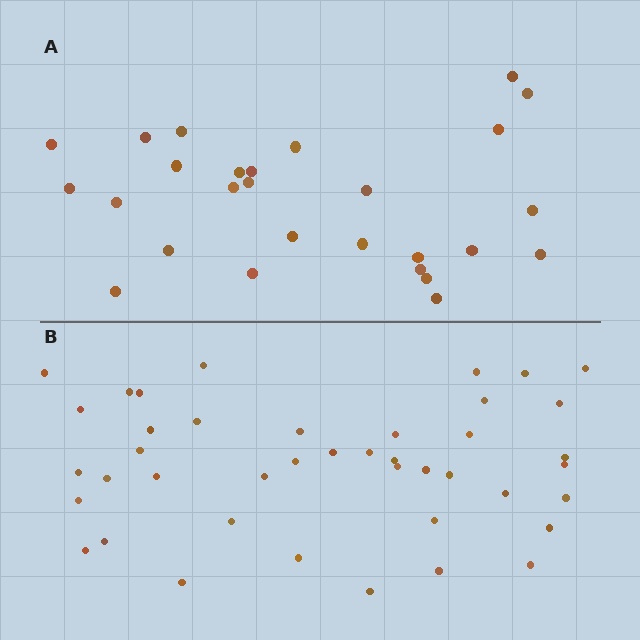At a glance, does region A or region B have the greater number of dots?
Region B (the bottom region) has more dots.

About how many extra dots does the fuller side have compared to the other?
Region B has approximately 15 more dots than region A.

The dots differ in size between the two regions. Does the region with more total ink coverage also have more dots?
No. Region A has more total ink coverage because its dots are larger, but region B actually contains more individual dots. Total area can be misleading — the number of items is what matters here.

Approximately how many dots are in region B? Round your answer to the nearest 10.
About 40 dots. (The exact count is 42, which rounds to 40.)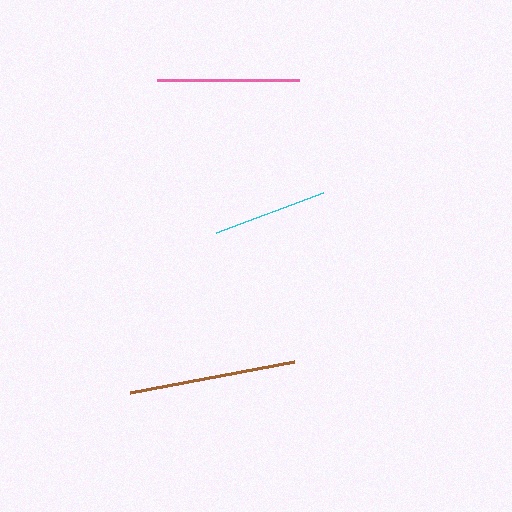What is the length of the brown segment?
The brown segment is approximately 167 pixels long.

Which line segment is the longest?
The brown line is the longest at approximately 167 pixels.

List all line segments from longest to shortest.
From longest to shortest: brown, pink, cyan.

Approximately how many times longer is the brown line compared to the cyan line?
The brown line is approximately 1.5 times the length of the cyan line.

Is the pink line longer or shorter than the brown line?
The brown line is longer than the pink line.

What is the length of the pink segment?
The pink segment is approximately 142 pixels long.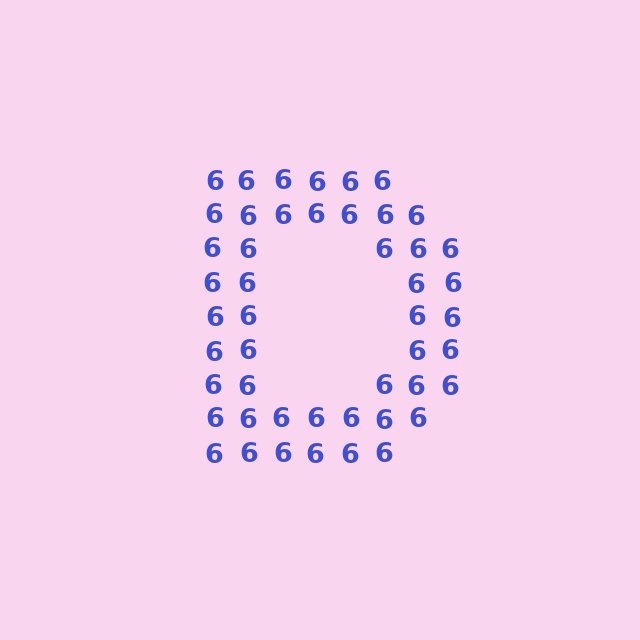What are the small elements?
The small elements are digit 6's.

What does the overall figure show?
The overall figure shows the letter D.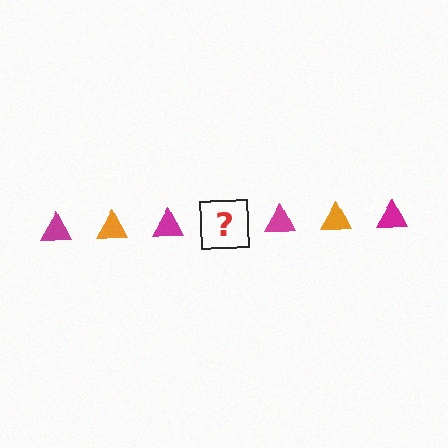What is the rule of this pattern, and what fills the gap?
The rule is that the pattern cycles through magenta, orange triangles. The gap should be filled with an orange triangle.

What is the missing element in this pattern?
The missing element is an orange triangle.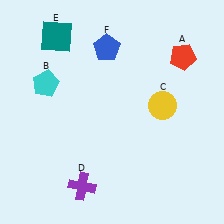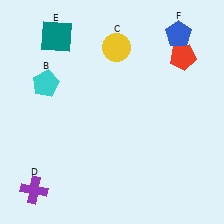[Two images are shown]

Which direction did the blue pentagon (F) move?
The blue pentagon (F) moved right.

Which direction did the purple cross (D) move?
The purple cross (D) moved left.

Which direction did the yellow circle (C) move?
The yellow circle (C) moved up.